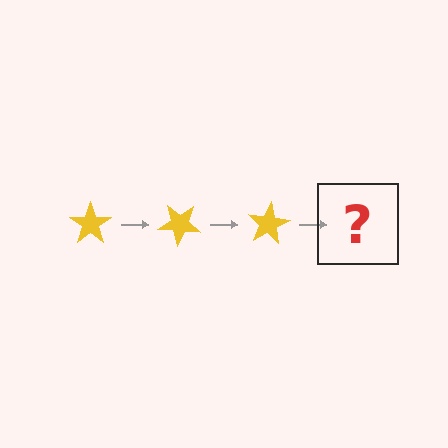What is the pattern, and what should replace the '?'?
The pattern is that the star rotates 40 degrees each step. The '?' should be a yellow star rotated 120 degrees.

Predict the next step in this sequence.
The next step is a yellow star rotated 120 degrees.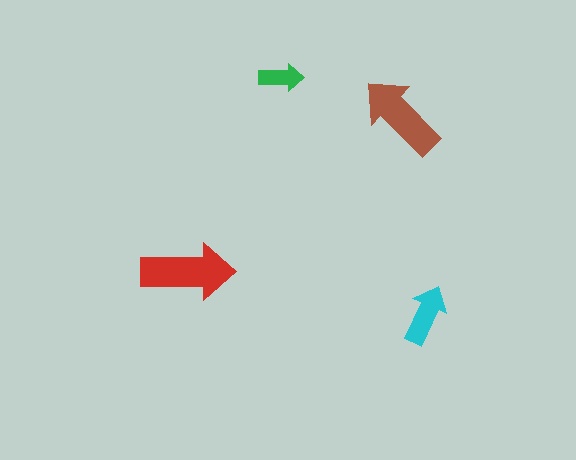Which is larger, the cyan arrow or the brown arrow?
The brown one.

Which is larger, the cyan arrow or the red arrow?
The red one.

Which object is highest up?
The green arrow is topmost.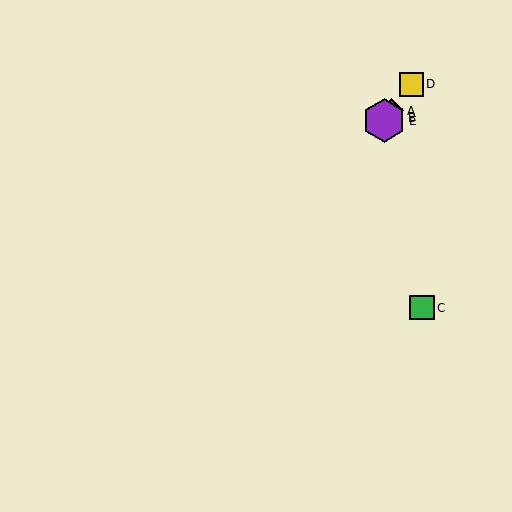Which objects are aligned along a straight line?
Objects A, B, D, E are aligned along a straight line.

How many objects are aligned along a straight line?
4 objects (A, B, D, E) are aligned along a straight line.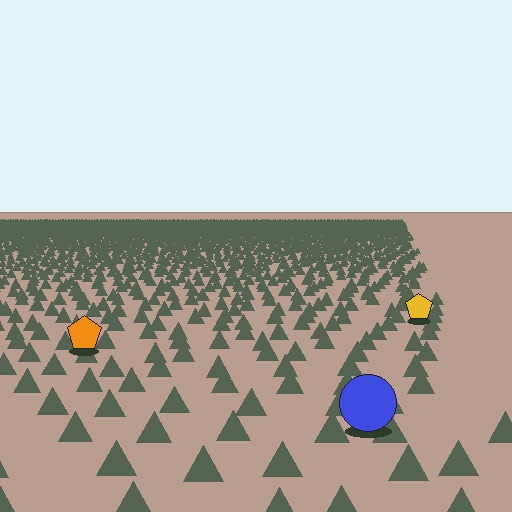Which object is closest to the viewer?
The blue circle is closest. The texture marks near it are larger and more spread out.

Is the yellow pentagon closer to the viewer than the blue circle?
No. The blue circle is closer — you can tell from the texture gradient: the ground texture is coarser near it.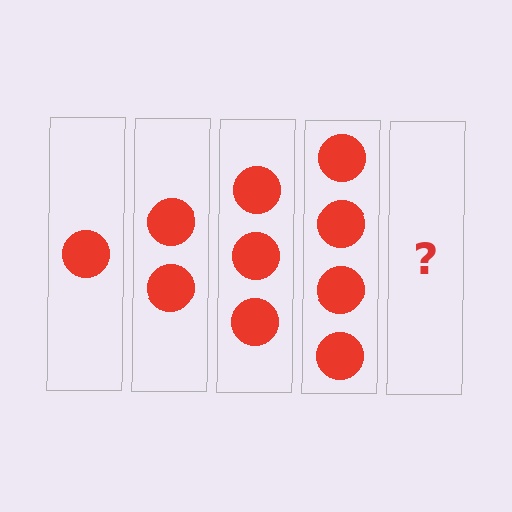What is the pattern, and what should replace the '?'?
The pattern is that each step adds one more circle. The '?' should be 5 circles.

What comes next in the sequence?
The next element should be 5 circles.